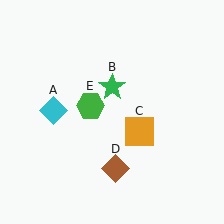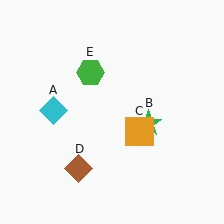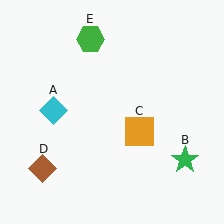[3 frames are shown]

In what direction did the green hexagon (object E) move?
The green hexagon (object E) moved up.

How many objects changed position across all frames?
3 objects changed position: green star (object B), brown diamond (object D), green hexagon (object E).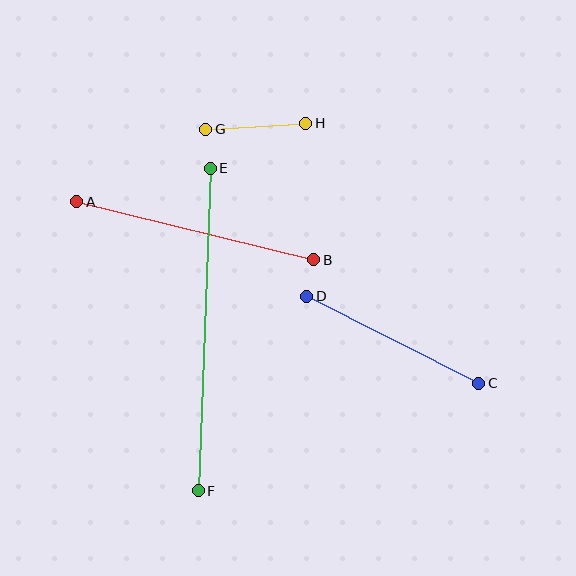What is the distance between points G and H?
The distance is approximately 100 pixels.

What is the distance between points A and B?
The distance is approximately 244 pixels.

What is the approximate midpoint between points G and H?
The midpoint is at approximately (256, 126) pixels.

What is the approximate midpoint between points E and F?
The midpoint is at approximately (204, 330) pixels.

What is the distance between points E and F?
The distance is approximately 323 pixels.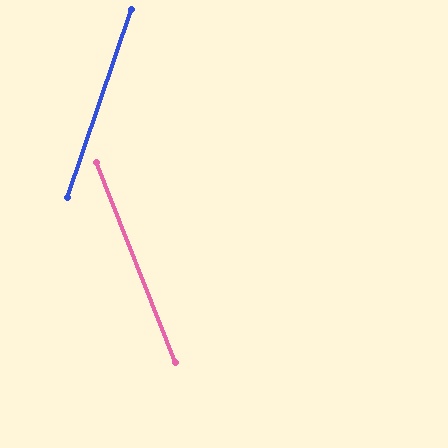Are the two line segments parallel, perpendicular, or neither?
Neither parallel nor perpendicular — they differ by about 40°.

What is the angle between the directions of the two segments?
Approximately 40 degrees.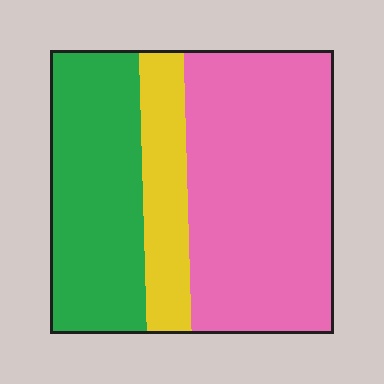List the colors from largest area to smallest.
From largest to smallest: pink, green, yellow.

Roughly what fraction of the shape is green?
Green takes up about one third (1/3) of the shape.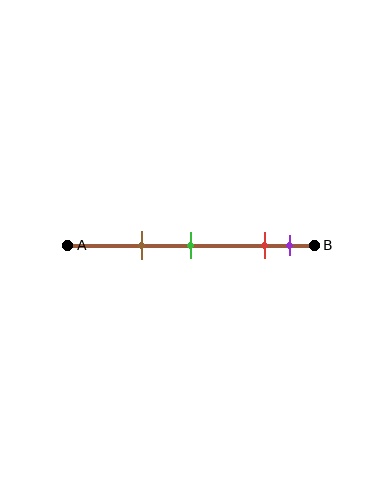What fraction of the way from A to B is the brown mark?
The brown mark is approximately 30% (0.3) of the way from A to B.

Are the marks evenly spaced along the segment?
No, the marks are not evenly spaced.